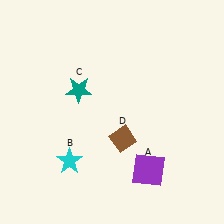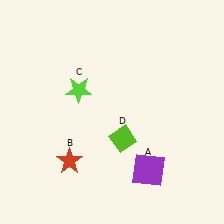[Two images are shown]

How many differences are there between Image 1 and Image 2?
There are 3 differences between the two images.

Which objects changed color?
B changed from cyan to red. C changed from teal to lime. D changed from brown to lime.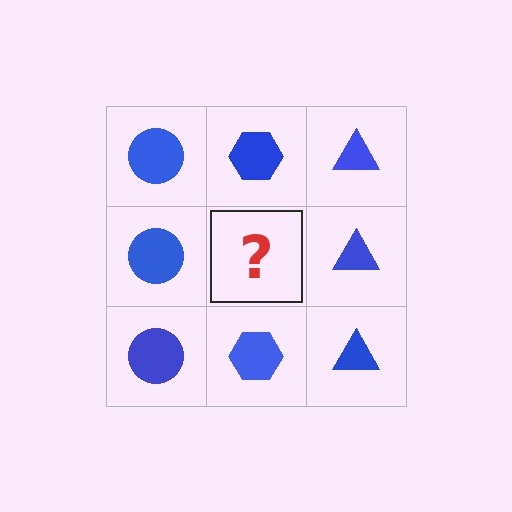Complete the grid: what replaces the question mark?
The question mark should be replaced with a blue hexagon.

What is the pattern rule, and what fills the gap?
The rule is that each column has a consistent shape. The gap should be filled with a blue hexagon.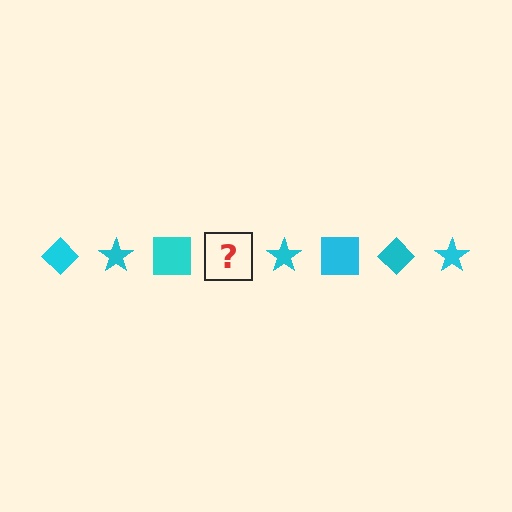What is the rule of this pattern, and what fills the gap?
The rule is that the pattern cycles through diamond, star, square shapes in cyan. The gap should be filled with a cyan diamond.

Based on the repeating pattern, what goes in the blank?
The blank should be a cyan diamond.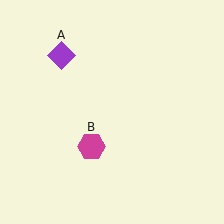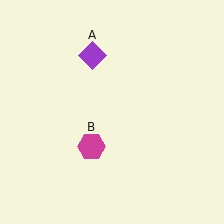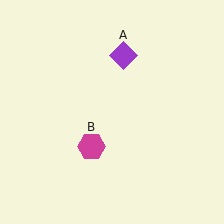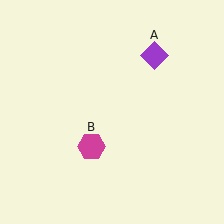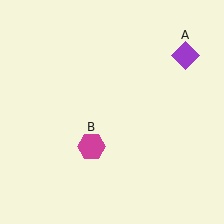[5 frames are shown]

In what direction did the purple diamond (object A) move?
The purple diamond (object A) moved right.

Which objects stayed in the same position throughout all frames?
Magenta hexagon (object B) remained stationary.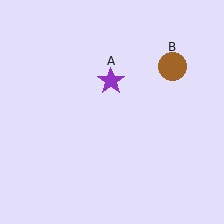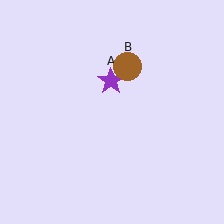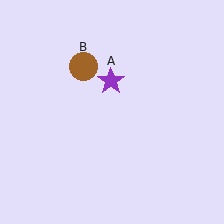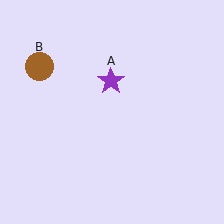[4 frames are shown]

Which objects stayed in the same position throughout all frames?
Purple star (object A) remained stationary.